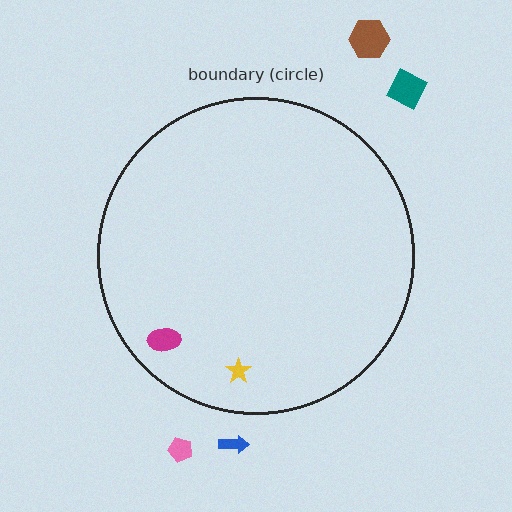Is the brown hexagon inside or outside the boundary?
Outside.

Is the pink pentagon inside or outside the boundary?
Outside.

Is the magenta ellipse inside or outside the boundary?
Inside.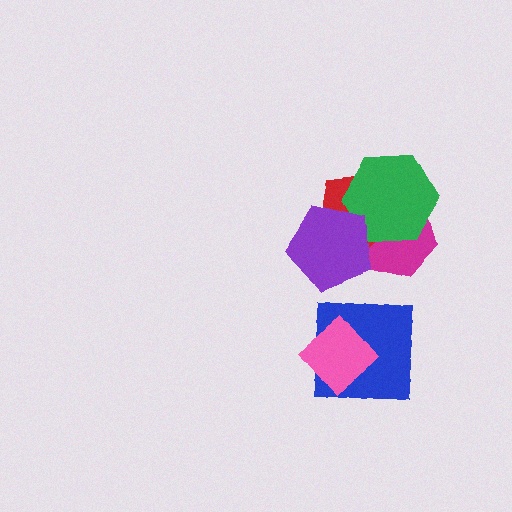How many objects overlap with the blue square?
1 object overlaps with the blue square.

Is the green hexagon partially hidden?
Yes, it is partially covered by another shape.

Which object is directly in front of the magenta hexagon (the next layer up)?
The red pentagon is directly in front of the magenta hexagon.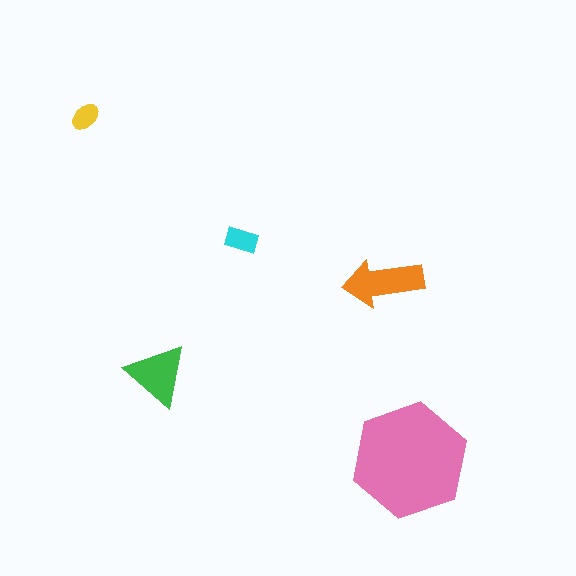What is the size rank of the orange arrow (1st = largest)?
2nd.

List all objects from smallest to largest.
The yellow ellipse, the cyan rectangle, the green triangle, the orange arrow, the pink hexagon.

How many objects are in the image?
There are 5 objects in the image.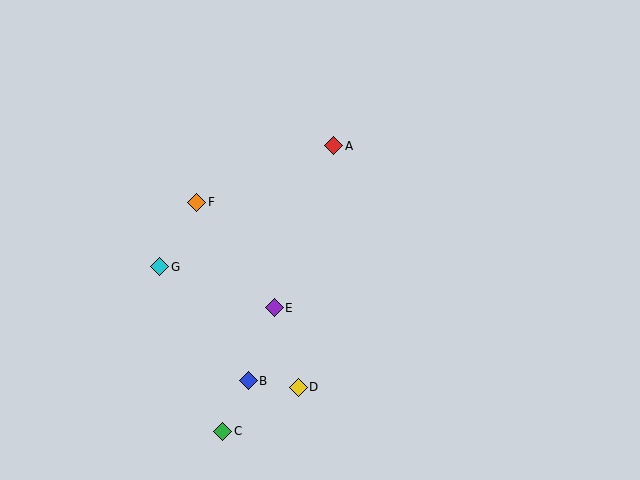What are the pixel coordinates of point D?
Point D is at (298, 387).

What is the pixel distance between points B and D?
The distance between B and D is 50 pixels.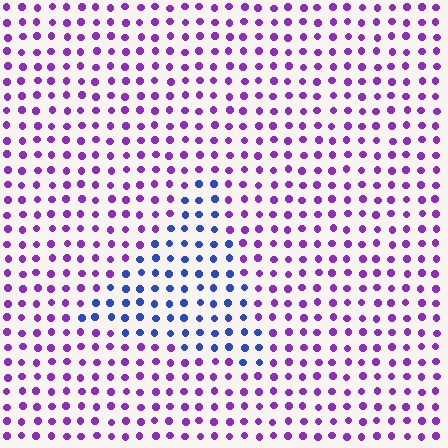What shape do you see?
I see a triangle.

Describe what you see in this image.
The image is filled with small purple elements in a uniform arrangement. A triangle-shaped region is visible where the elements are tinted to a slightly different hue, forming a subtle color boundary.